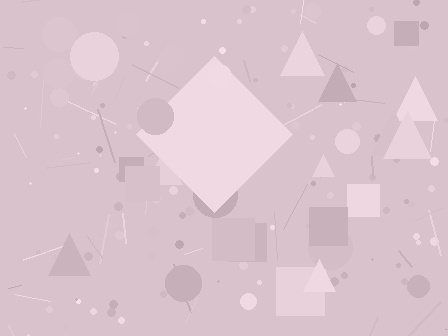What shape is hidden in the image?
A diamond is hidden in the image.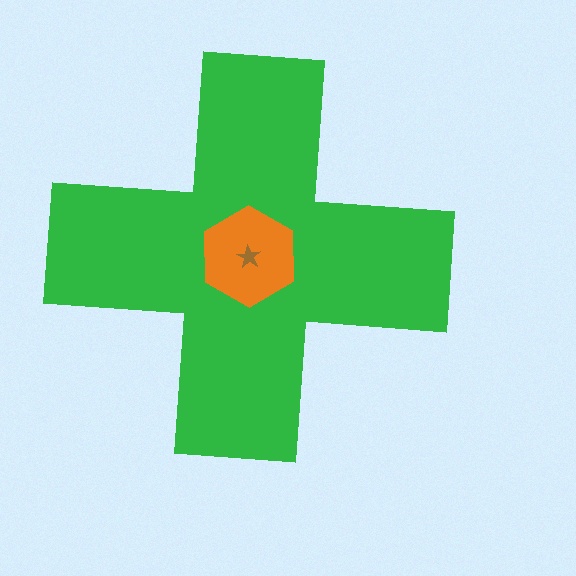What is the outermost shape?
The green cross.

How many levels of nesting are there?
3.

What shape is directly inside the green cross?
The orange hexagon.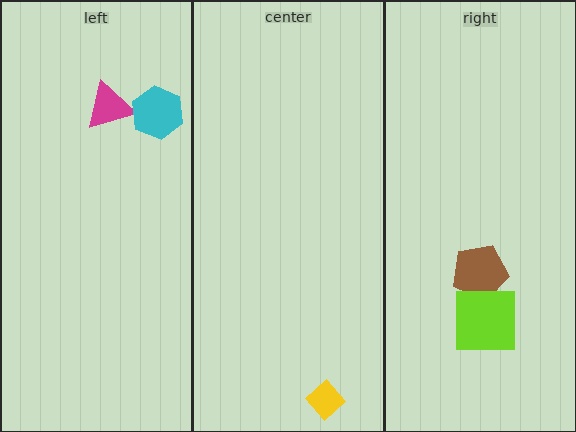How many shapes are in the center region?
1.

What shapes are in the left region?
The magenta triangle, the cyan hexagon.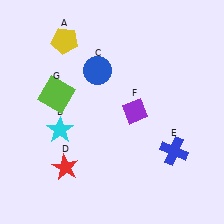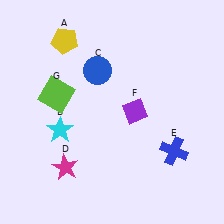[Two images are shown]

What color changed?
The star (D) changed from red in Image 1 to magenta in Image 2.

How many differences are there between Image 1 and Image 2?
There is 1 difference between the two images.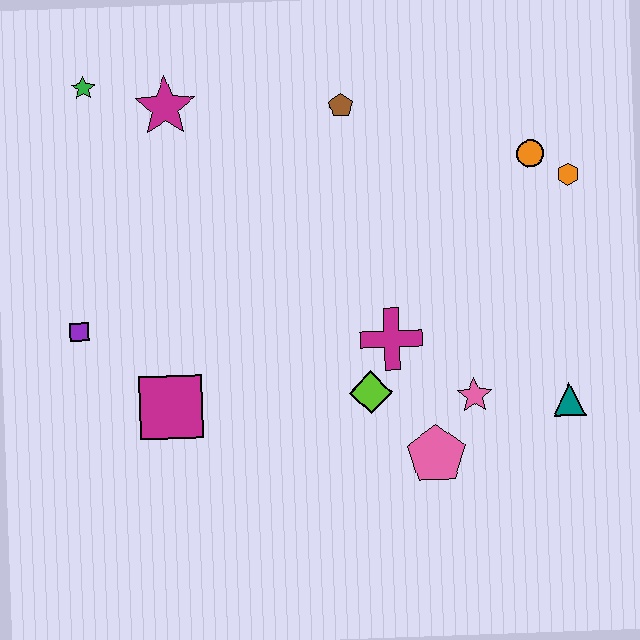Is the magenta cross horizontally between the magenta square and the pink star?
Yes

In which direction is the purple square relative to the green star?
The purple square is below the green star.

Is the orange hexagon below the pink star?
No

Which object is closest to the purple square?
The magenta square is closest to the purple square.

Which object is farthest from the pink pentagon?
The green star is farthest from the pink pentagon.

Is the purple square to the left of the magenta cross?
Yes